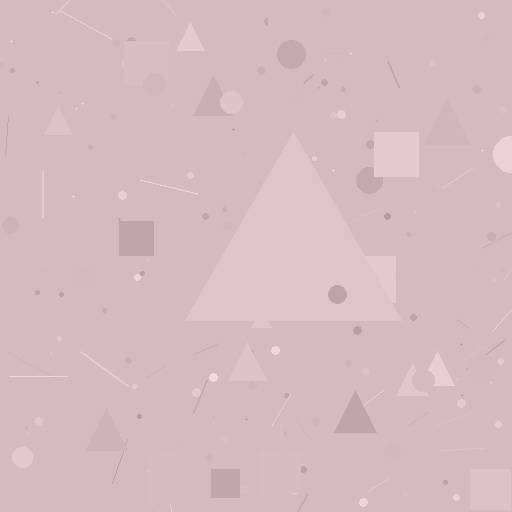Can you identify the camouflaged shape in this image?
The camouflaged shape is a triangle.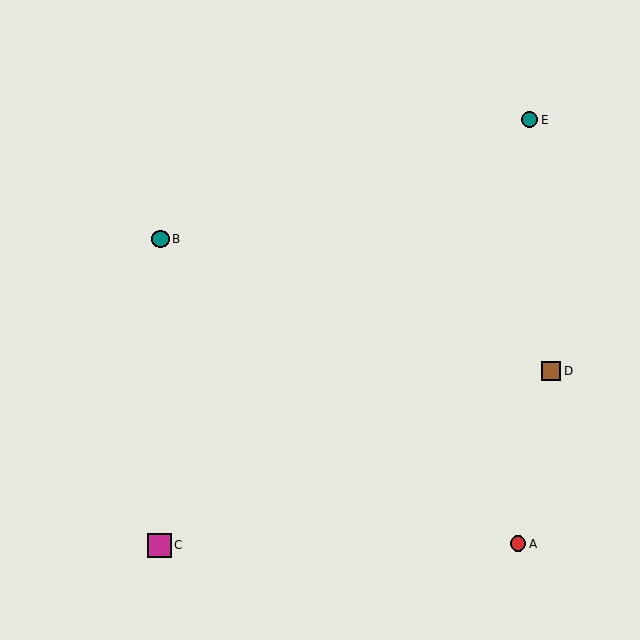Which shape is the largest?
The magenta square (labeled C) is the largest.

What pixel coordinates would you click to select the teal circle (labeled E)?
Click at (530, 120) to select the teal circle E.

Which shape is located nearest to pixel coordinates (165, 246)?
The teal circle (labeled B) at (161, 239) is nearest to that location.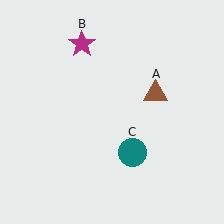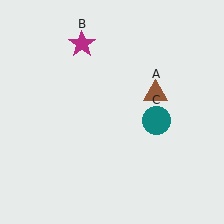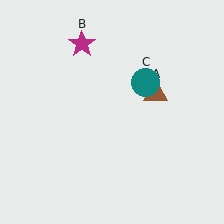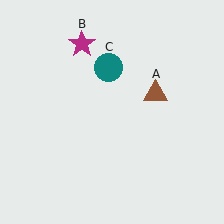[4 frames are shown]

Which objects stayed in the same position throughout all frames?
Brown triangle (object A) and magenta star (object B) remained stationary.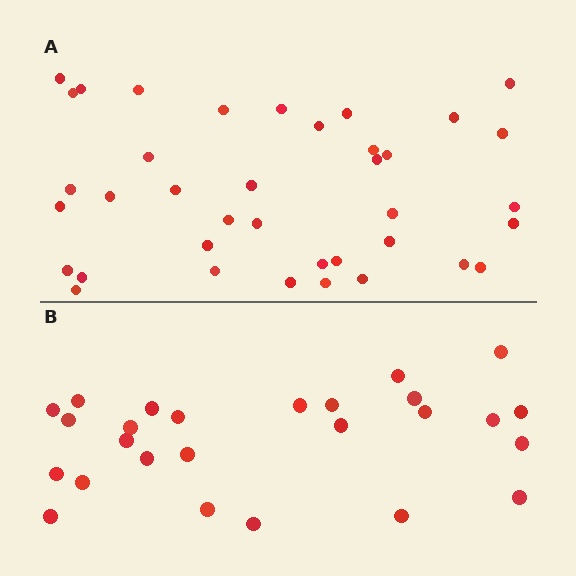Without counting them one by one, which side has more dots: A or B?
Region A (the top region) has more dots.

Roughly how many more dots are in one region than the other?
Region A has roughly 12 or so more dots than region B.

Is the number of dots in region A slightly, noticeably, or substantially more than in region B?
Region A has substantially more. The ratio is roughly 1.5 to 1.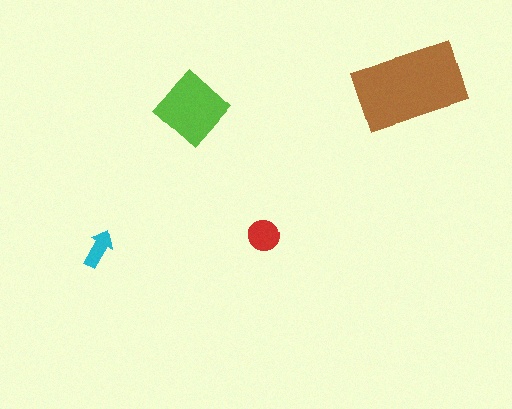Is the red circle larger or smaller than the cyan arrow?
Larger.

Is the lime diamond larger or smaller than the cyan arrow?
Larger.